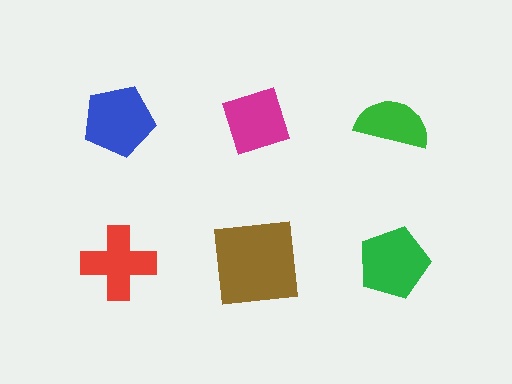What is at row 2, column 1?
A red cross.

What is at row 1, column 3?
A green semicircle.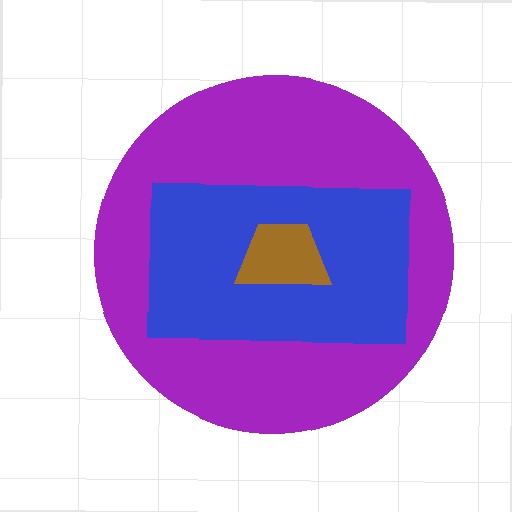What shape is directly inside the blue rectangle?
The brown trapezoid.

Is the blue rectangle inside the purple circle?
Yes.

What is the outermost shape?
The purple circle.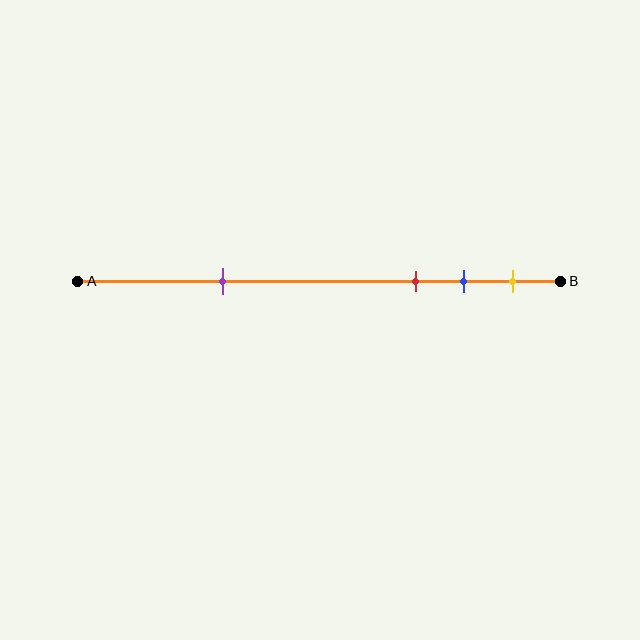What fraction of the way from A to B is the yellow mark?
The yellow mark is approximately 90% (0.9) of the way from A to B.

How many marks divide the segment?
There are 4 marks dividing the segment.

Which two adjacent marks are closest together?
The blue and yellow marks are the closest adjacent pair.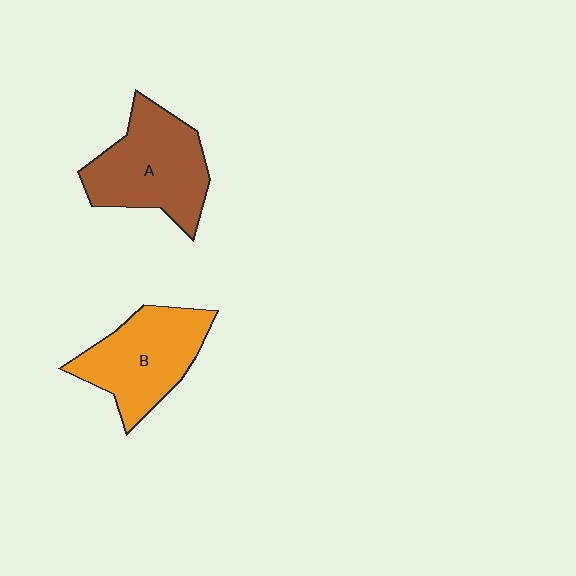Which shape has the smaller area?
Shape B (orange).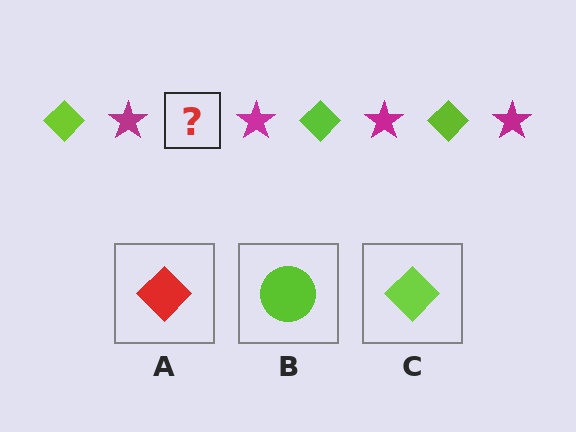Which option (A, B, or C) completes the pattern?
C.